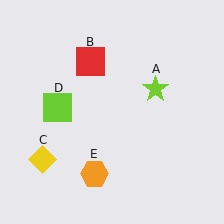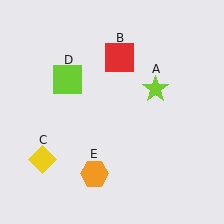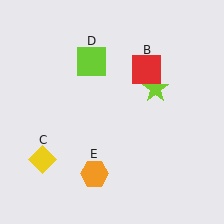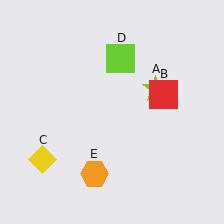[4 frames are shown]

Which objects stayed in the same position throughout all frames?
Lime star (object A) and yellow diamond (object C) and orange hexagon (object E) remained stationary.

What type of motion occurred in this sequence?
The red square (object B), lime square (object D) rotated clockwise around the center of the scene.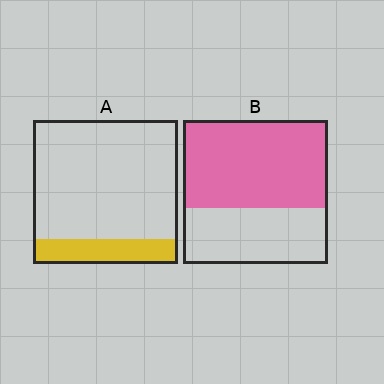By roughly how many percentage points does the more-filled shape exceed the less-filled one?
By roughly 45 percentage points (B over A).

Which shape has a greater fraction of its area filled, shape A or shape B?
Shape B.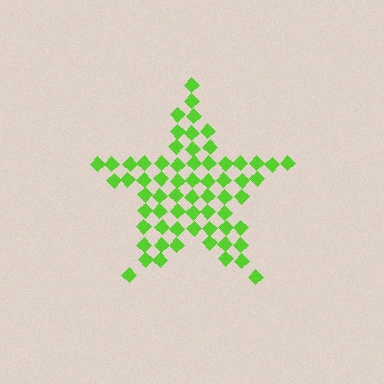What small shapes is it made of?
It is made of small diamonds.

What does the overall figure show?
The overall figure shows a star.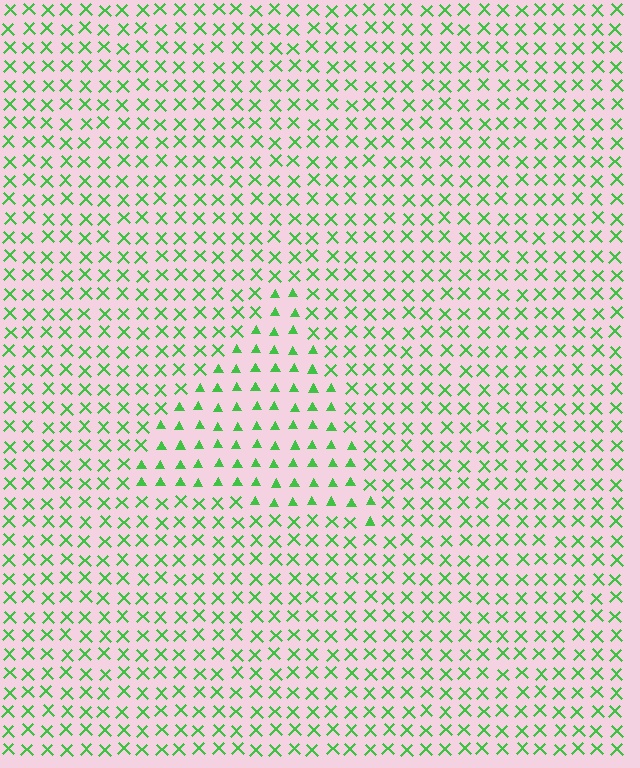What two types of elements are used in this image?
The image uses triangles inside the triangle region and X marks outside it.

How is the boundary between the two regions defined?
The boundary is defined by a change in element shape: triangles inside vs. X marks outside. All elements share the same color and spacing.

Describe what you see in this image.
The image is filled with small green elements arranged in a uniform grid. A triangle-shaped region contains triangles, while the surrounding area contains X marks. The boundary is defined purely by the change in element shape.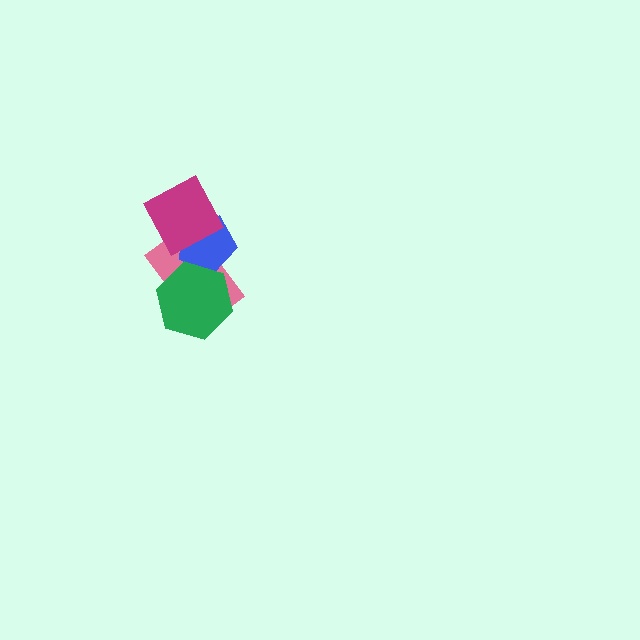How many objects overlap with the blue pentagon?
3 objects overlap with the blue pentagon.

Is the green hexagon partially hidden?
No, no other shape covers it.